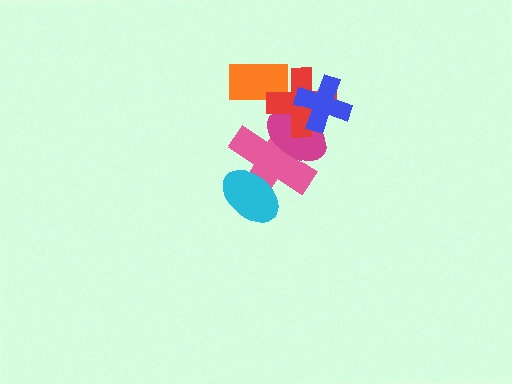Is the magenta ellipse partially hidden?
Yes, it is partially covered by another shape.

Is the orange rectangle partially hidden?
Yes, it is partially covered by another shape.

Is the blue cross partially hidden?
No, no other shape covers it.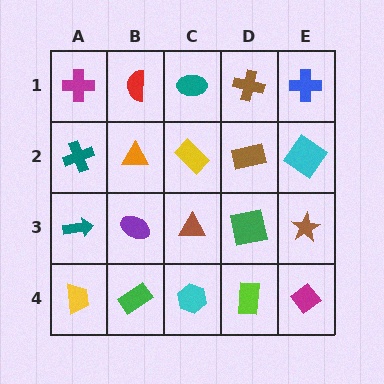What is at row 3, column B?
A purple ellipse.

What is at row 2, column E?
A cyan diamond.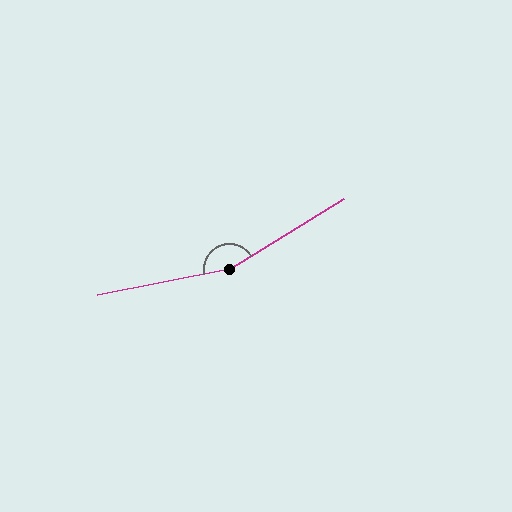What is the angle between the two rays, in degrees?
Approximately 159 degrees.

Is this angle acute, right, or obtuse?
It is obtuse.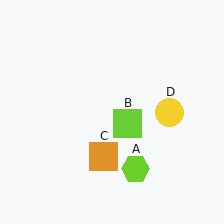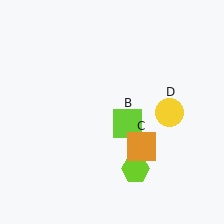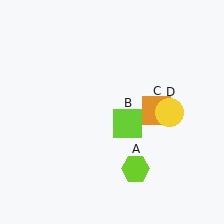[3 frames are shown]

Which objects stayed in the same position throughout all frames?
Lime hexagon (object A) and lime square (object B) and yellow circle (object D) remained stationary.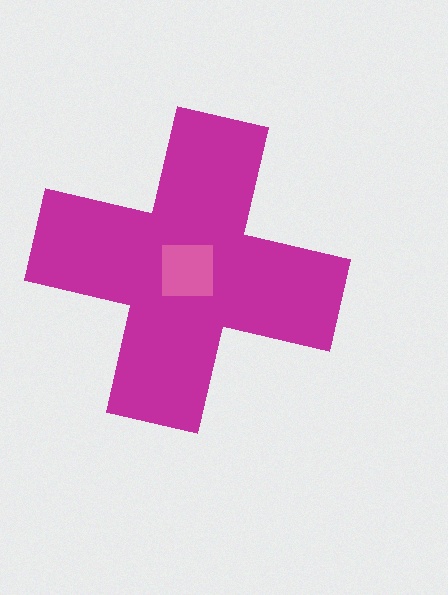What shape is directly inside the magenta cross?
The pink square.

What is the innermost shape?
The pink square.